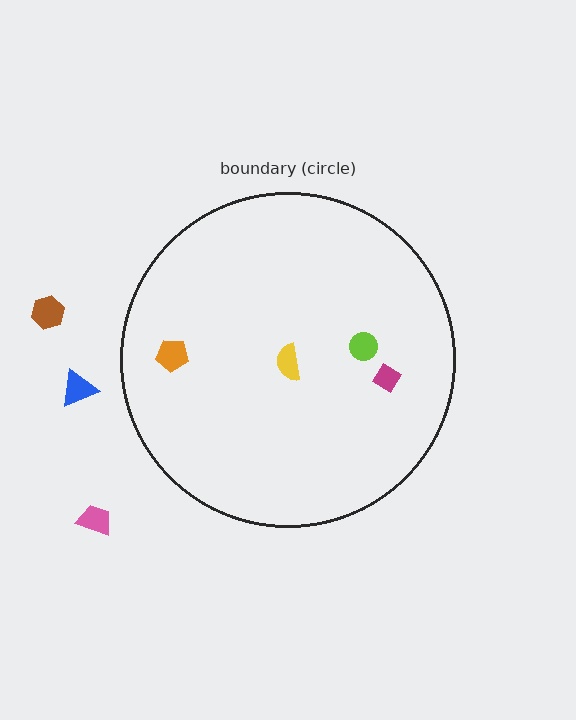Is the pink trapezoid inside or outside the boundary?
Outside.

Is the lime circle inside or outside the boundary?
Inside.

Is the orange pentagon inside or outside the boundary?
Inside.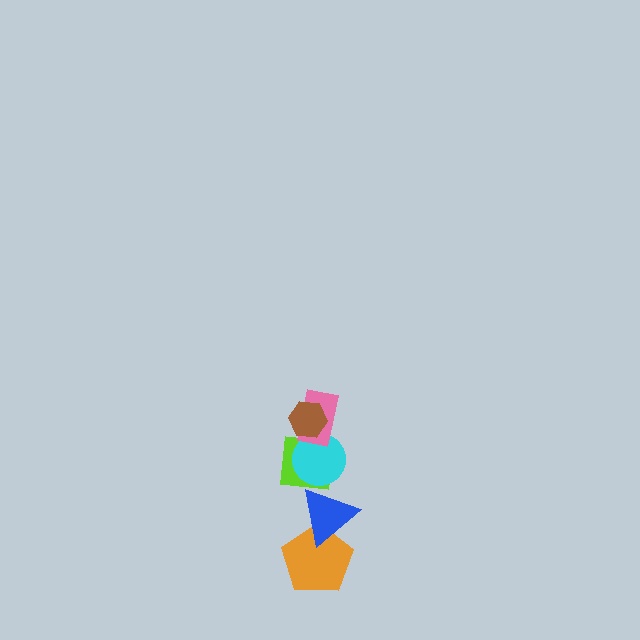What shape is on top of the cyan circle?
The pink rectangle is on top of the cyan circle.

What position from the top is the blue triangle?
The blue triangle is 5th from the top.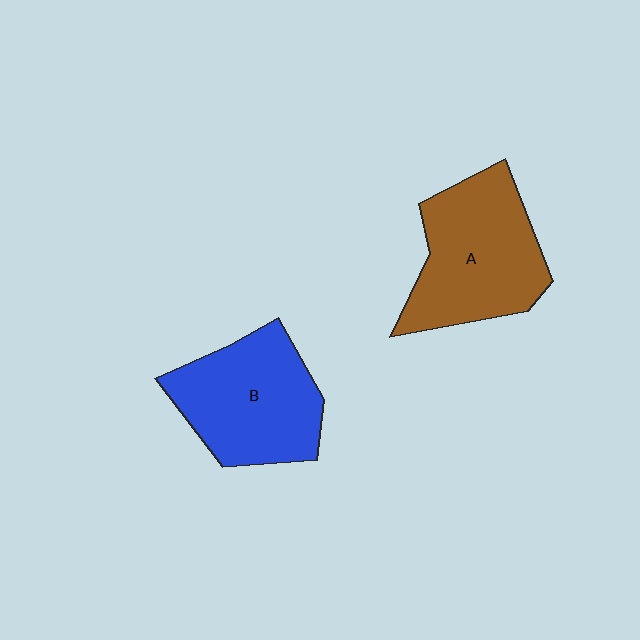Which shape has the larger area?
Shape A (brown).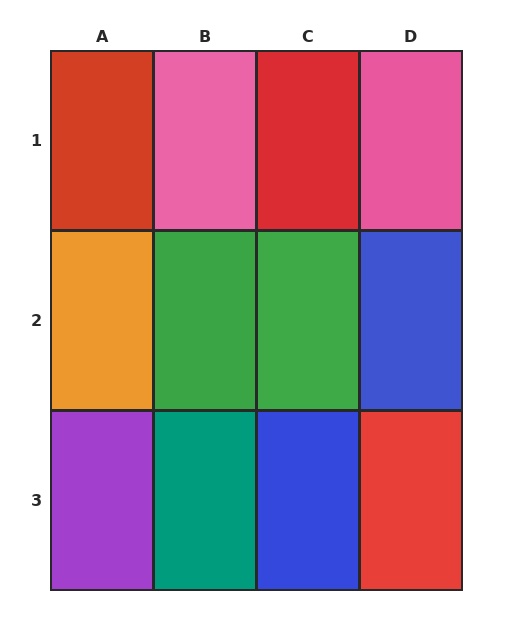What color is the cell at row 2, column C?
Green.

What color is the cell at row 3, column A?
Purple.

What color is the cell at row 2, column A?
Orange.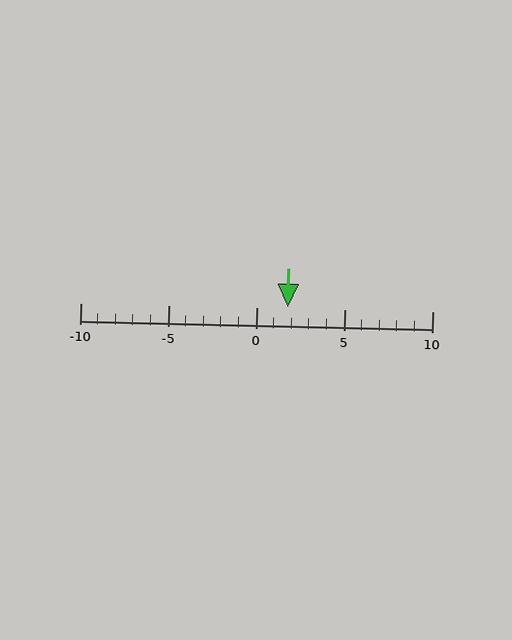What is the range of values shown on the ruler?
The ruler shows values from -10 to 10.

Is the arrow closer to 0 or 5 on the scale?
The arrow is closer to 0.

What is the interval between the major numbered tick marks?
The major tick marks are spaced 5 units apart.